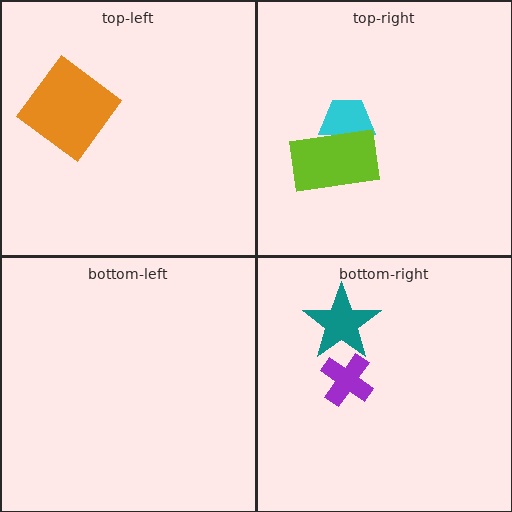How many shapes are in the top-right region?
2.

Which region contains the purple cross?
The bottom-right region.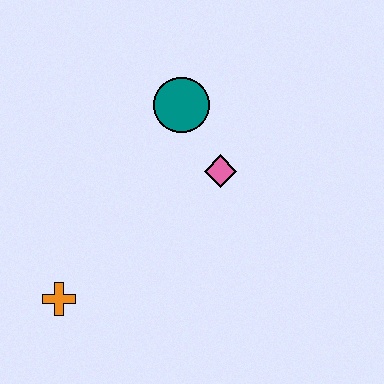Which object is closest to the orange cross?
The pink diamond is closest to the orange cross.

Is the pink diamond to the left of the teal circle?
No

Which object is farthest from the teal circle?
The orange cross is farthest from the teal circle.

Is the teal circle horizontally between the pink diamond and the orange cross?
Yes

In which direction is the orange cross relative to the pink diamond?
The orange cross is to the left of the pink diamond.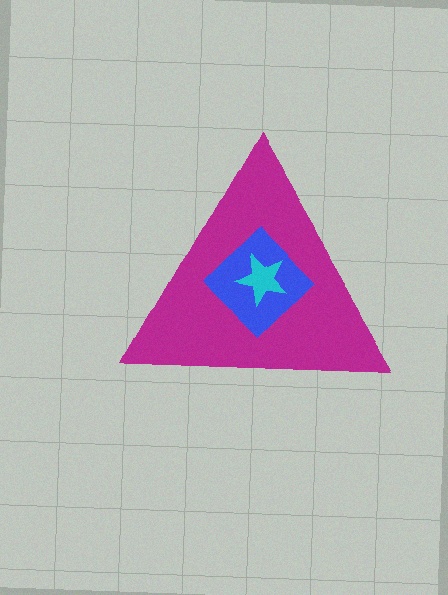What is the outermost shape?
The magenta triangle.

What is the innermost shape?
The cyan star.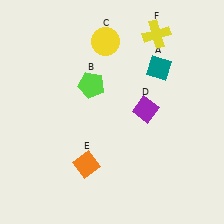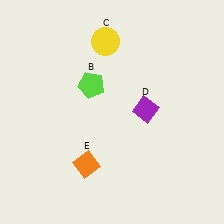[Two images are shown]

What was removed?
The teal diamond (A), the yellow cross (F) were removed in Image 2.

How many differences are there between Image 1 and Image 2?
There are 2 differences between the two images.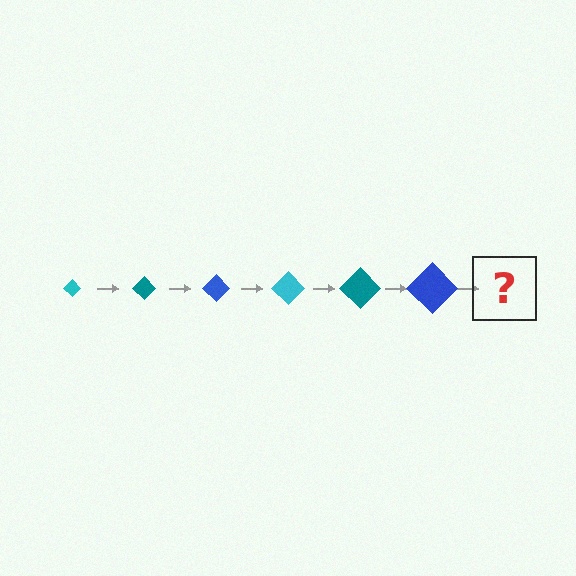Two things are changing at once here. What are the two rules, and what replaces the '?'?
The two rules are that the diamond grows larger each step and the color cycles through cyan, teal, and blue. The '?' should be a cyan diamond, larger than the previous one.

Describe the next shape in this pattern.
It should be a cyan diamond, larger than the previous one.